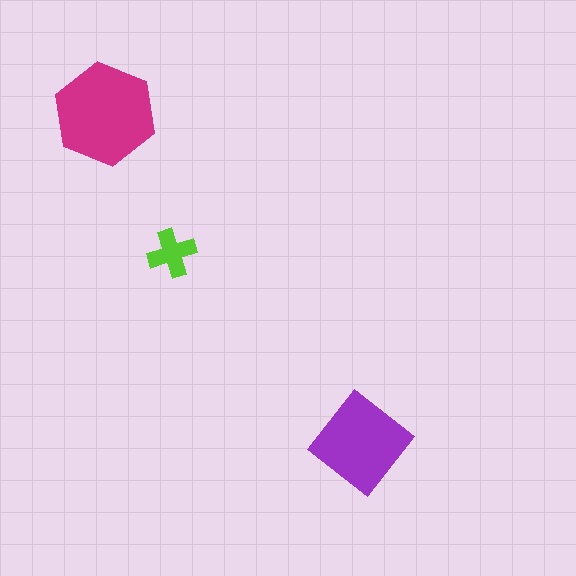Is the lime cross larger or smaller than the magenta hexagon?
Smaller.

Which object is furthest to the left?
The magenta hexagon is leftmost.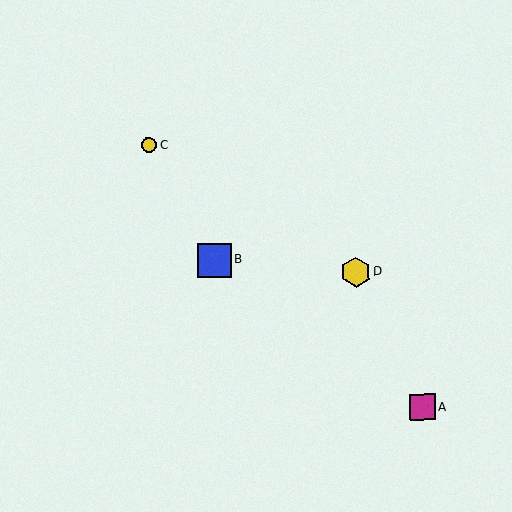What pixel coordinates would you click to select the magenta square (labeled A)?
Click at (423, 407) to select the magenta square A.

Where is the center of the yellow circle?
The center of the yellow circle is at (149, 145).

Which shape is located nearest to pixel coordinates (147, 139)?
The yellow circle (labeled C) at (149, 145) is nearest to that location.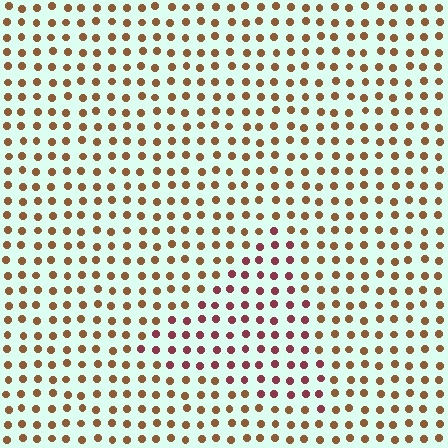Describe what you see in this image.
The image is filled with small brown elements in a uniform arrangement. A triangle-shaped region is visible where the elements are tinted to a slightly different hue, forming a subtle color boundary.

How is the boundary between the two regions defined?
The boundary is defined purely by a slight shift in hue (about 40 degrees). Spacing, size, and orientation are identical on both sides.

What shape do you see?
I see a triangle.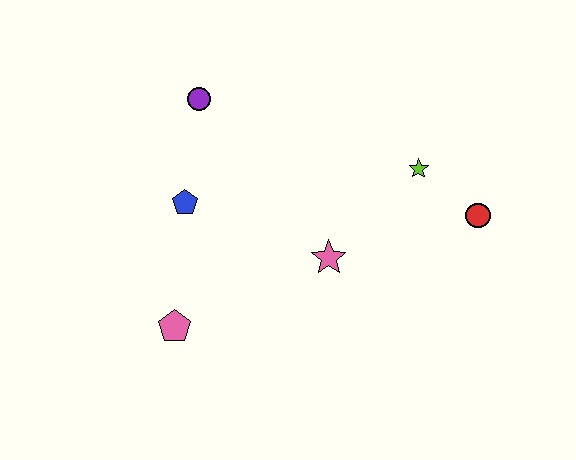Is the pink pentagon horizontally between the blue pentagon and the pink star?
No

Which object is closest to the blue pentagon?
The purple circle is closest to the blue pentagon.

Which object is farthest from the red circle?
The pink pentagon is farthest from the red circle.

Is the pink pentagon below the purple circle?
Yes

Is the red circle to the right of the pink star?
Yes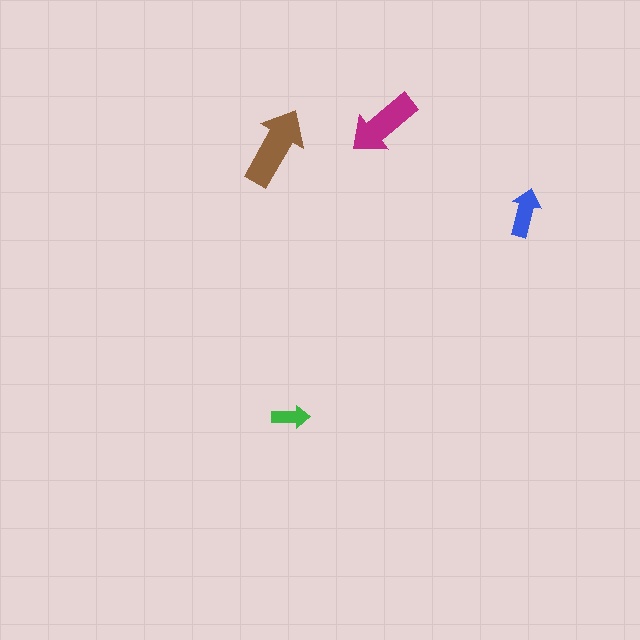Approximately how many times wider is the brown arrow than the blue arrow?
About 1.5 times wider.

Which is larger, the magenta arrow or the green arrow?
The magenta one.